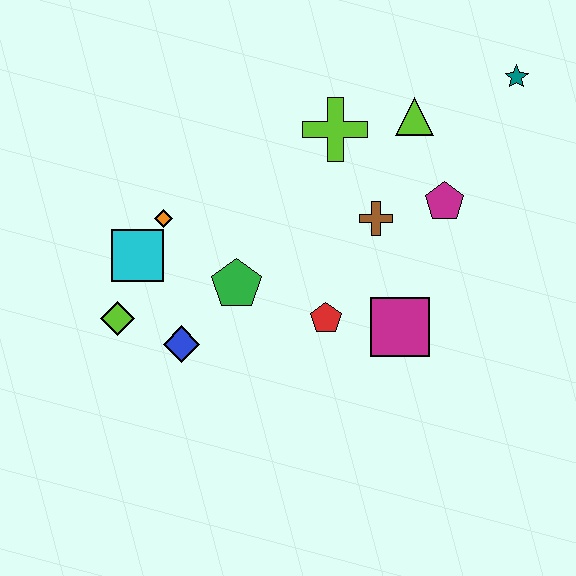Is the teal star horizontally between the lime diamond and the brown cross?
No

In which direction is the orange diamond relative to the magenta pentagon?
The orange diamond is to the left of the magenta pentagon.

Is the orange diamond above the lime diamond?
Yes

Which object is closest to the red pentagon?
The magenta square is closest to the red pentagon.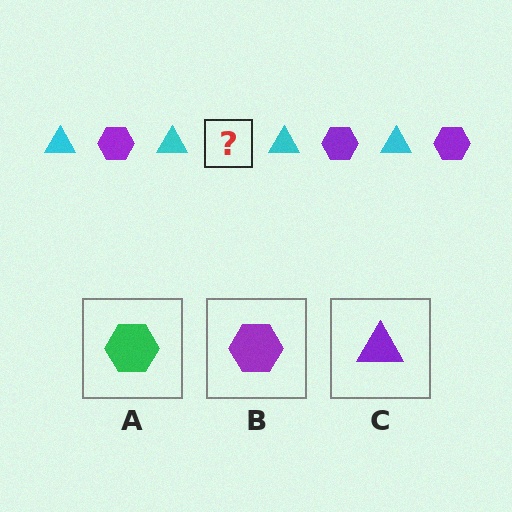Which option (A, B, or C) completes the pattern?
B.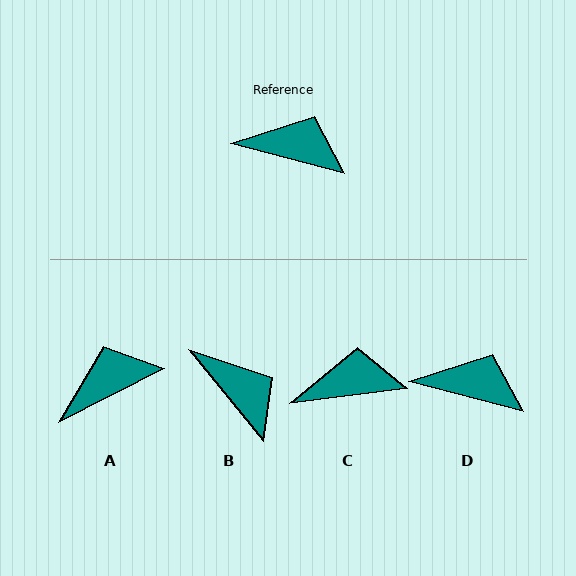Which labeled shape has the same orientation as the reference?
D.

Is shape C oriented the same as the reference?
No, it is off by about 22 degrees.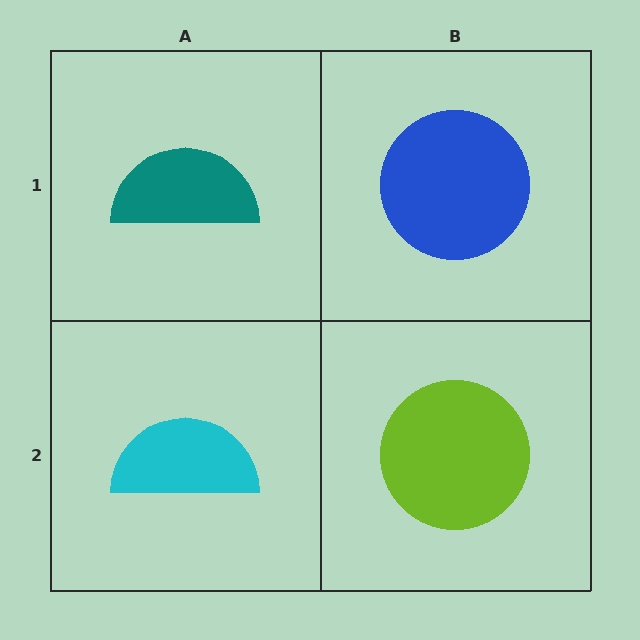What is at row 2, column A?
A cyan semicircle.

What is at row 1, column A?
A teal semicircle.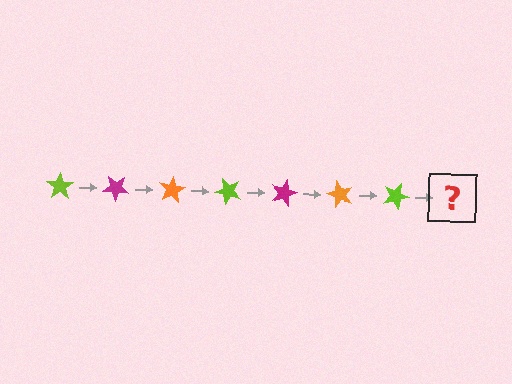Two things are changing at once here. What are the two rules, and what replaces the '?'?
The two rules are that it rotates 40 degrees each step and the color cycles through lime, magenta, and orange. The '?' should be a magenta star, rotated 280 degrees from the start.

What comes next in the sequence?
The next element should be a magenta star, rotated 280 degrees from the start.